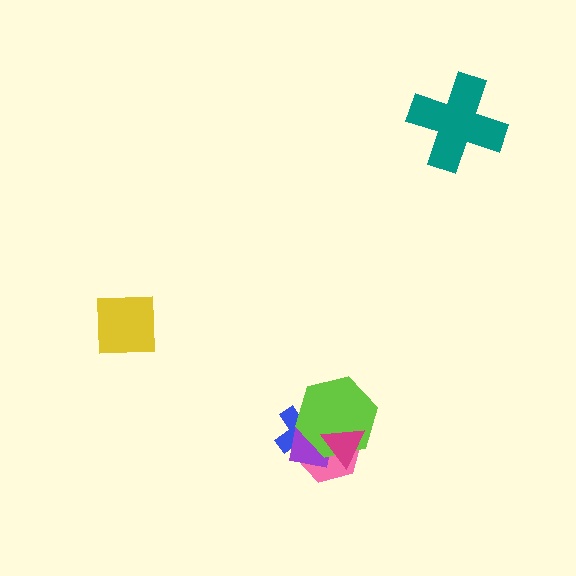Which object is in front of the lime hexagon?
The magenta triangle is in front of the lime hexagon.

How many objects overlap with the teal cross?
0 objects overlap with the teal cross.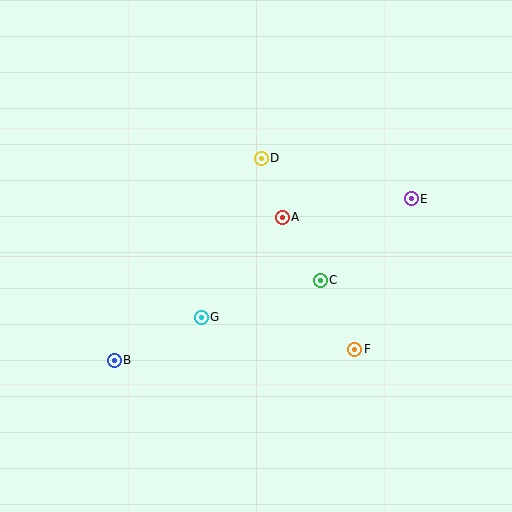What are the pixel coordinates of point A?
Point A is at (282, 217).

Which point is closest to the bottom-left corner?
Point B is closest to the bottom-left corner.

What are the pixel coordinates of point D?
Point D is at (261, 158).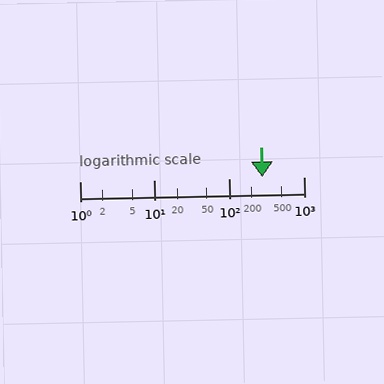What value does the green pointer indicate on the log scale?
The pointer indicates approximately 280.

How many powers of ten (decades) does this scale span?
The scale spans 3 decades, from 1 to 1000.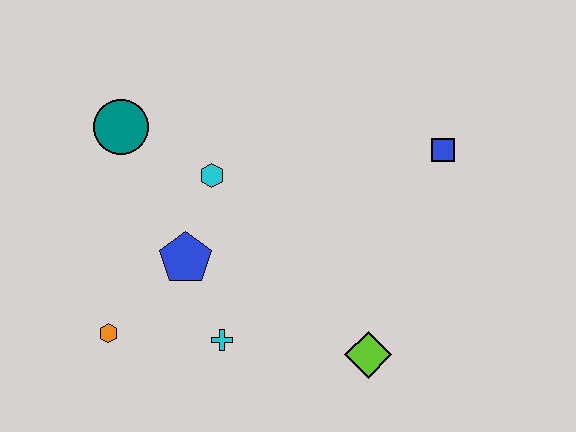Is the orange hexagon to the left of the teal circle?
Yes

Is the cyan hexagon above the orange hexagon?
Yes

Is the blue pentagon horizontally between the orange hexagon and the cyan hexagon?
Yes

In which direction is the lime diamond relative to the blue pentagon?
The lime diamond is to the right of the blue pentagon.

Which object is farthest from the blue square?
The orange hexagon is farthest from the blue square.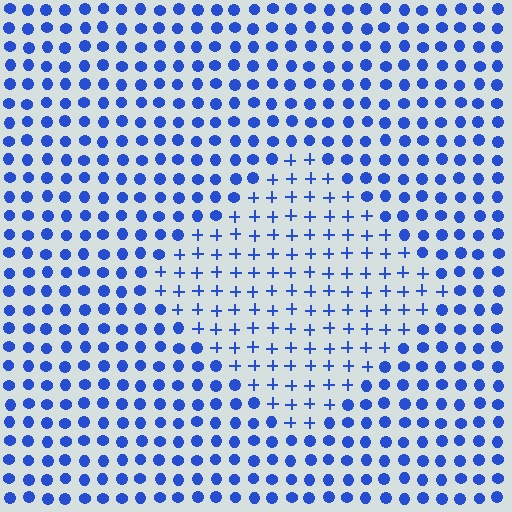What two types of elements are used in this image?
The image uses plus signs inside the diamond region and circles outside it.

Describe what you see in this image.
The image is filled with small blue elements arranged in a uniform grid. A diamond-shaped region contains plus signs, while the surrounding area contains circles. The boundary is defined purely by the change in element shape.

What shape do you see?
I see a diamond.